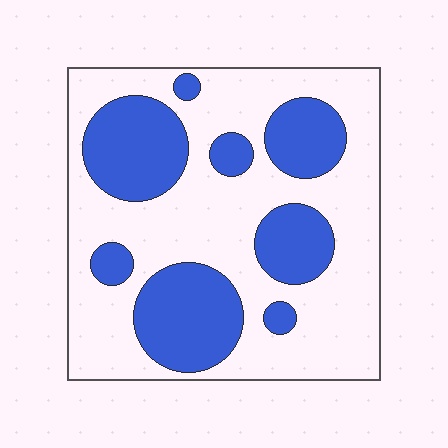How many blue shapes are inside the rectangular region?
8.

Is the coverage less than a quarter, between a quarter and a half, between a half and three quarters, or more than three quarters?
Between a quarter and a half.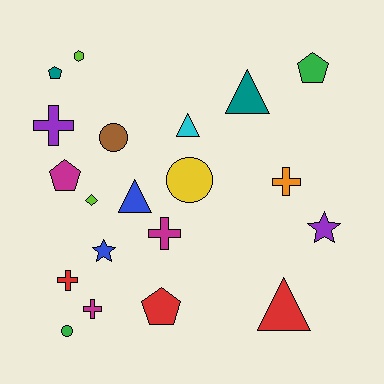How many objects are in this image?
There are 20 objects.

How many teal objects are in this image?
There are 2 teal objects.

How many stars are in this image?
There are 2 stars.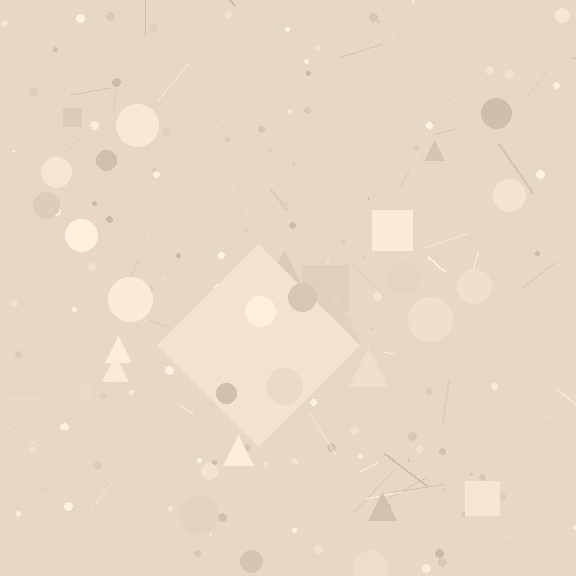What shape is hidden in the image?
A diamond is hidden in the image.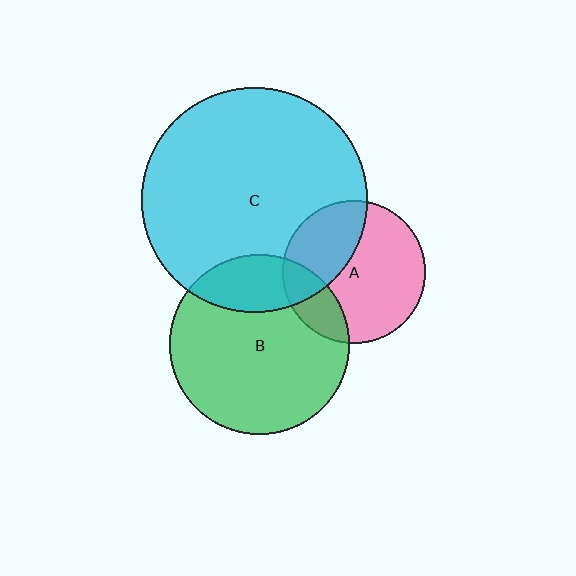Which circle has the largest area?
Circle C (cyan).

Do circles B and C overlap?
Yes.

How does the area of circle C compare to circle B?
Approximately 1.6 times.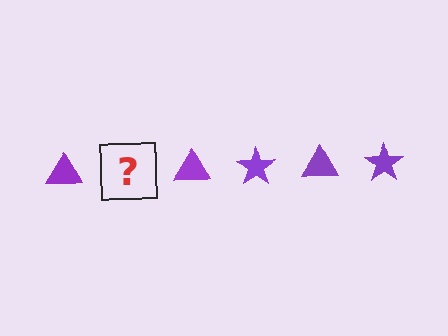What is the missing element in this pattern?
The missing element is a purple star.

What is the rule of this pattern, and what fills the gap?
The rule is that the pattern cycles through triangle, star shapes in purple. The gap should be filled with a purple star.